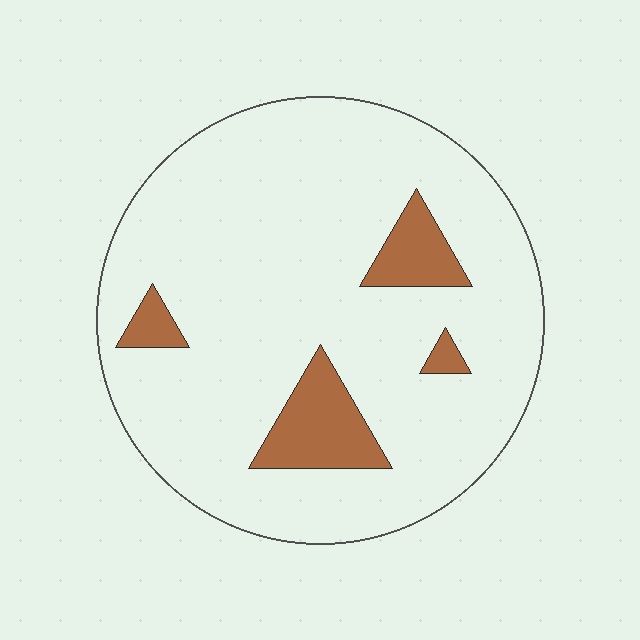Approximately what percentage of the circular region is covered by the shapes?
Approximately 10%.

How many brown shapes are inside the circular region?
4.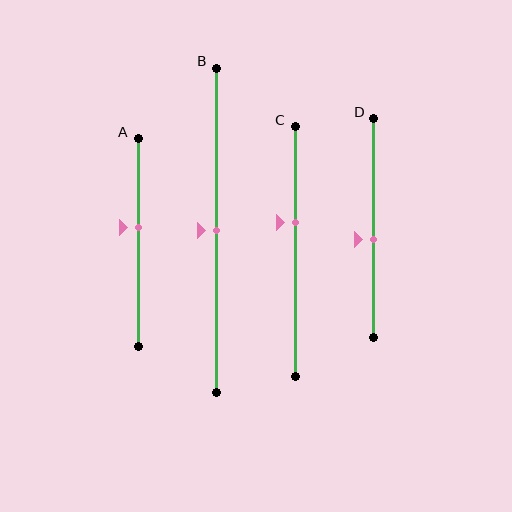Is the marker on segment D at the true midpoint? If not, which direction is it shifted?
No, the marker on segment D is shifted downward by about 5% of the segment length.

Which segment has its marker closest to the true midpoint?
Segment B has its marker closest to the true midpoint.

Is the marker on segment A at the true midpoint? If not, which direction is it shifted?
No, the marker on segment A is shifted upward by about 7% of the segment length.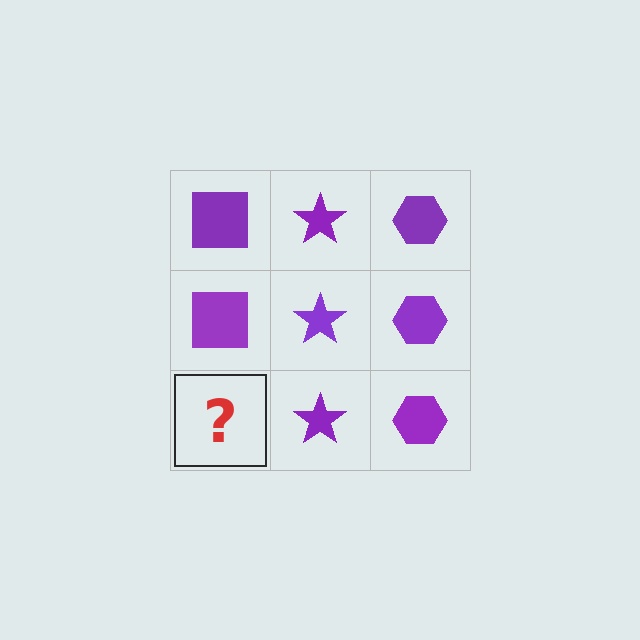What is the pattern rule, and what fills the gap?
The rule is that each column has a consistent shape. The gap should be filled with a purple square.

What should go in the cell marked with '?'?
The missing cell should contain a purple square.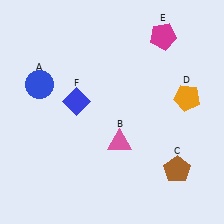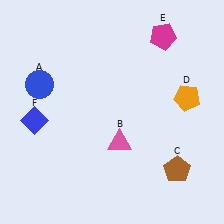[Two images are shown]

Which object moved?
The blue diamond (F) moved left.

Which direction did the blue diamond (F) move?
The blue diamond (F) moved left.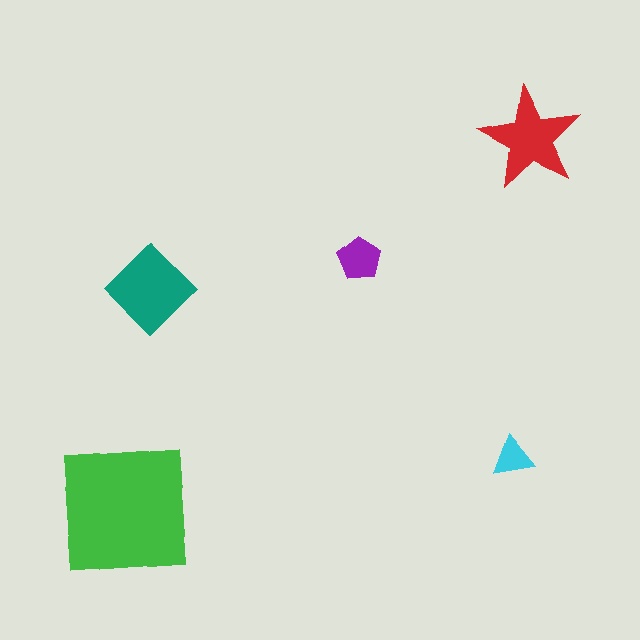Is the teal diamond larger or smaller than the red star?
Larger.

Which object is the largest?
The green square.